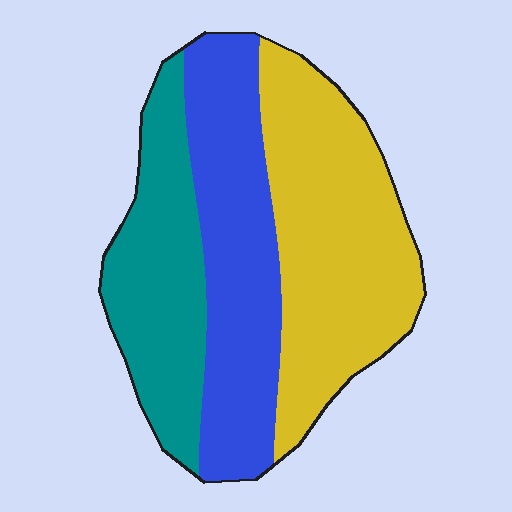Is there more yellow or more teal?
Yellow.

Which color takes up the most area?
Yellow, at roughly 40%.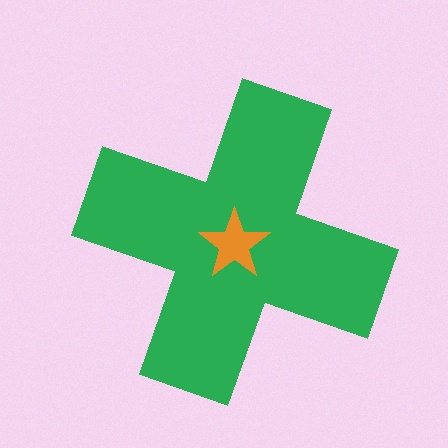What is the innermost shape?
The orange star.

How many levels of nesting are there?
2.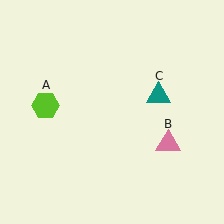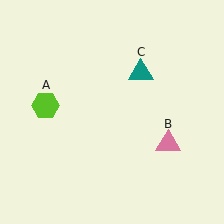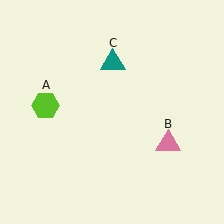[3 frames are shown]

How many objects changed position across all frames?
1 object changed position: teal triangle (object C).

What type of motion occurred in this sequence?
The teal triangle (object C) rotated counterclockwise around the center of the scene.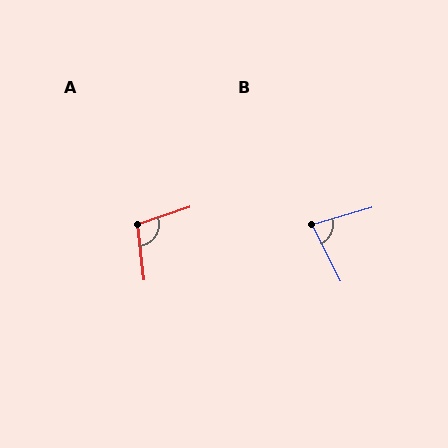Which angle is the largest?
A, at approximately 102 degrees.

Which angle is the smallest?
B, at approximately 79 degrees.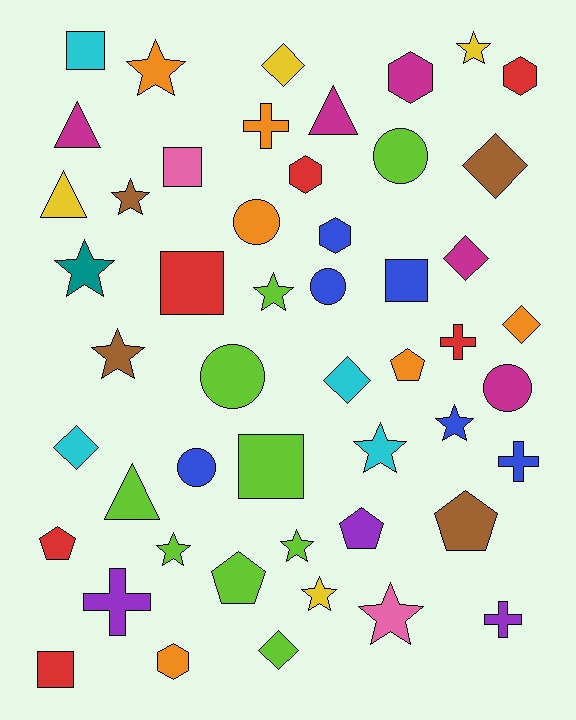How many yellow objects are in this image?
There are 4 yellow objects.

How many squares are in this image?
There are 6 squares.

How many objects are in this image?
There are 50 objects.